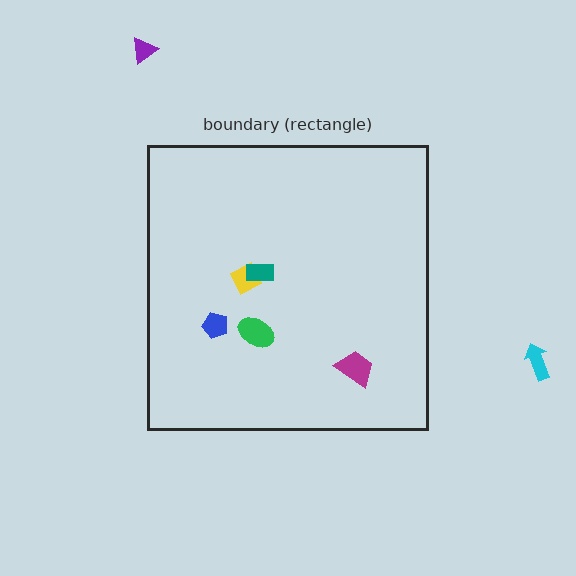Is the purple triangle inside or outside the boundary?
Outside.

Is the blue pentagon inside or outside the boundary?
Inside.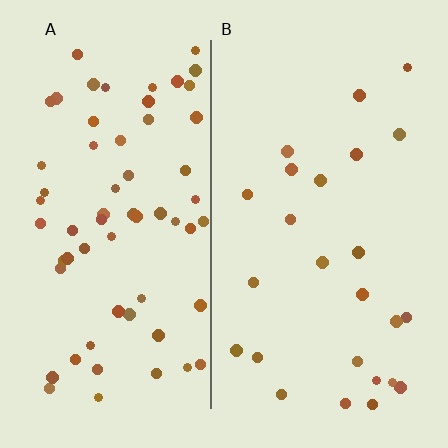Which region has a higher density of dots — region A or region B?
A (the left).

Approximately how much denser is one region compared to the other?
Approximately 2.6× — region A over region B.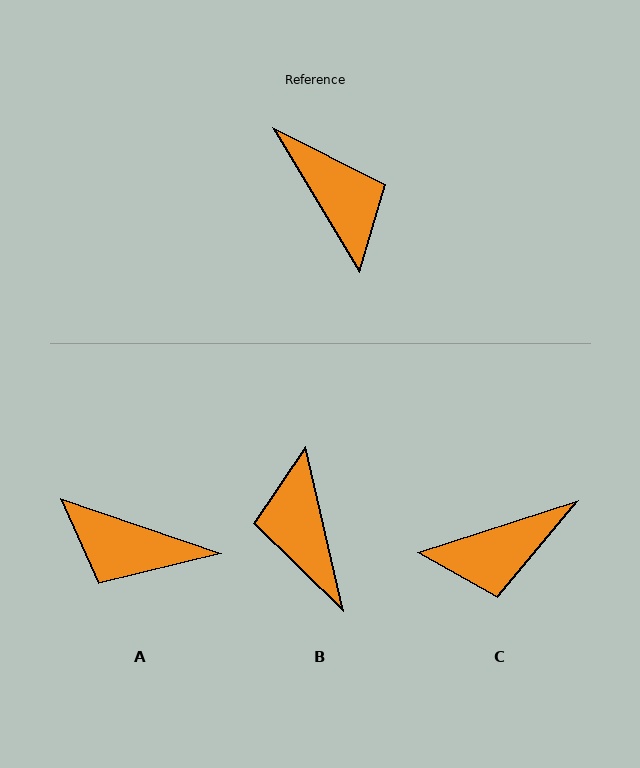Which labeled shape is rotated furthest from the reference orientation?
B, about 162 degrees away.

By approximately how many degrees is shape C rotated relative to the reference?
Approximately 103 degrees clockwise.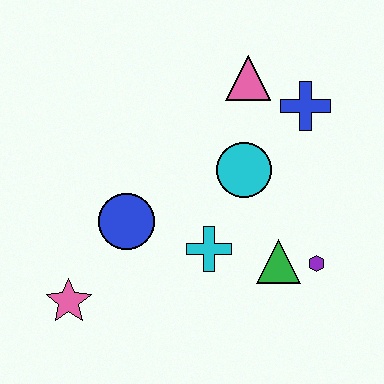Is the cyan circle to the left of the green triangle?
Yes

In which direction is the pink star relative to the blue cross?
The pink star is to the left of the blue cross.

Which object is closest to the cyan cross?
The green triangle is closest to the cyan cross.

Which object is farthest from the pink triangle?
The pink star is farthest from the pink triangle.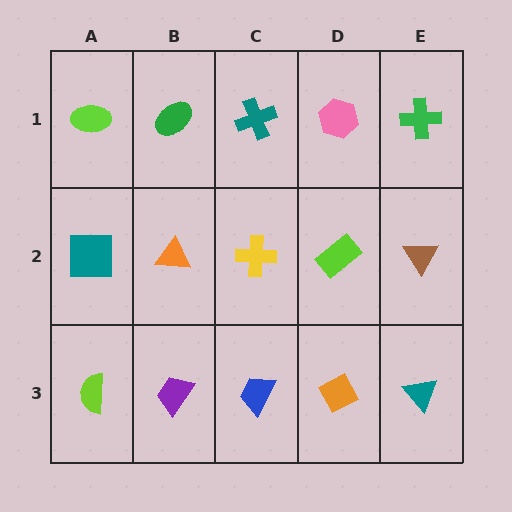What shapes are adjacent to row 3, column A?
A teal square (row 2, column A), a purple trapezoid (row 3, column B).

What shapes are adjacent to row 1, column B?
An orange triangle (row 2, column B), a lime ellipse (row 1, column A), a teal cross (row 1, column C).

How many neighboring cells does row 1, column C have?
3.